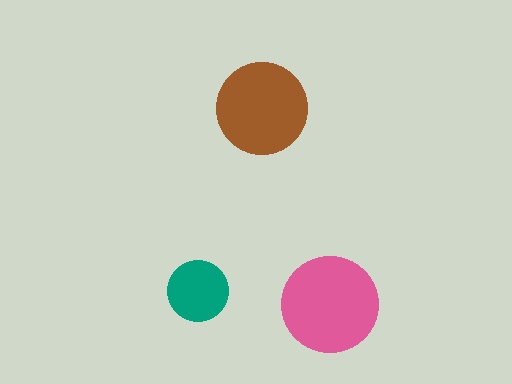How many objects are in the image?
There are 3 objects in the image.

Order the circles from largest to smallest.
the pink one, the brown one, the teal one.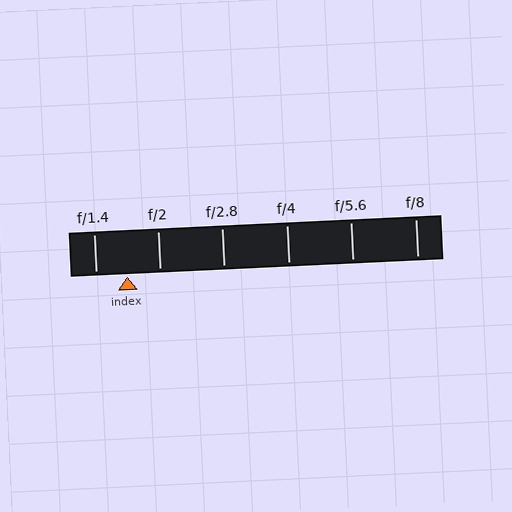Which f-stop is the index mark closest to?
The index mark is closest to f/1.4.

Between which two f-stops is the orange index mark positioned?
The index mark is between f/1.4 and f/2.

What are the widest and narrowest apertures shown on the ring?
The widest aperture shown is f/1.4 and the narrowest is f/8.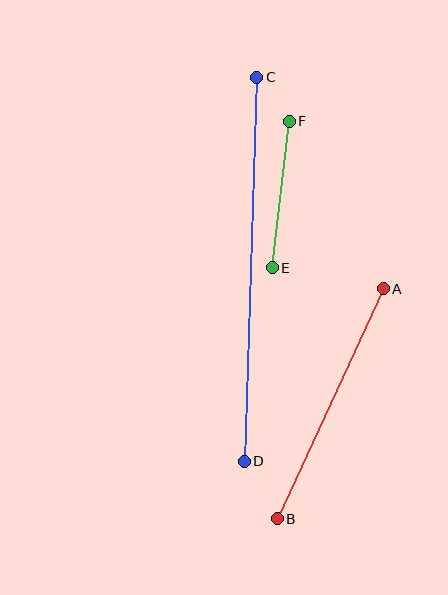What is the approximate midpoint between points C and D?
The midpoint is at approximately (251, 269) pixels.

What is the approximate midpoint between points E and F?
The midpoint is at approximately (281, 195) pixels.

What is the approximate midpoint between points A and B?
The midpoint is at approximately (330, 404) pixels.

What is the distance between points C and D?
The distance is approximately 384 pixels.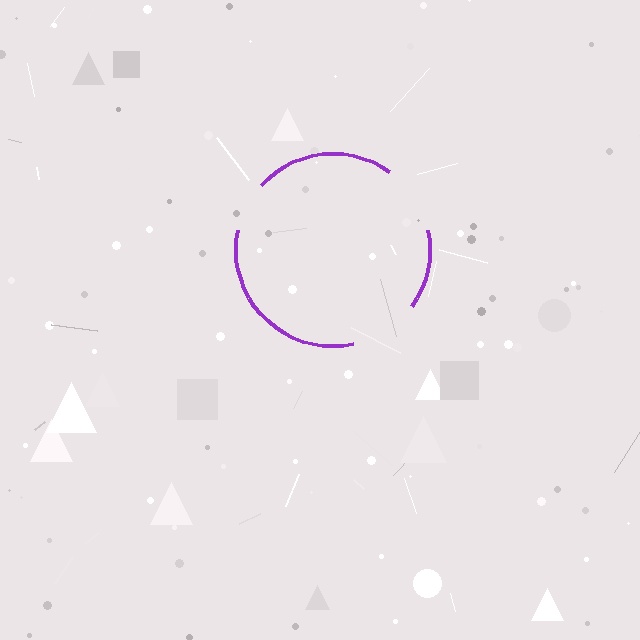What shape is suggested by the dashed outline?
The dashed outline suggests a circle.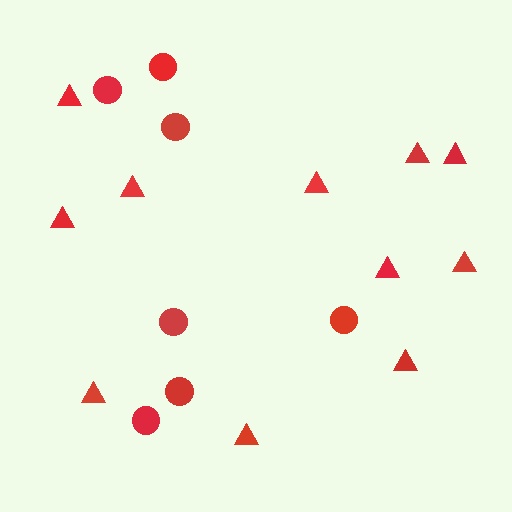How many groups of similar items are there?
There are 2 groups: one group of circles (7) and one group of triangles (11).